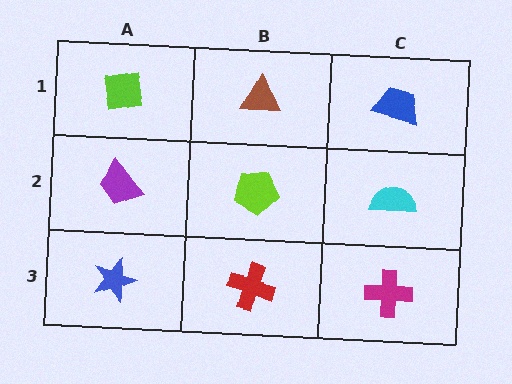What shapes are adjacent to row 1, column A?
A purple trapezoid (row 2, column A), a brown triangle (row 1, column B).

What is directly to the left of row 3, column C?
A red cross.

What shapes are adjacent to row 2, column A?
A lime square (row 1, column A), a blue star (row 3, column A), a lime pentagon (row 2, column B).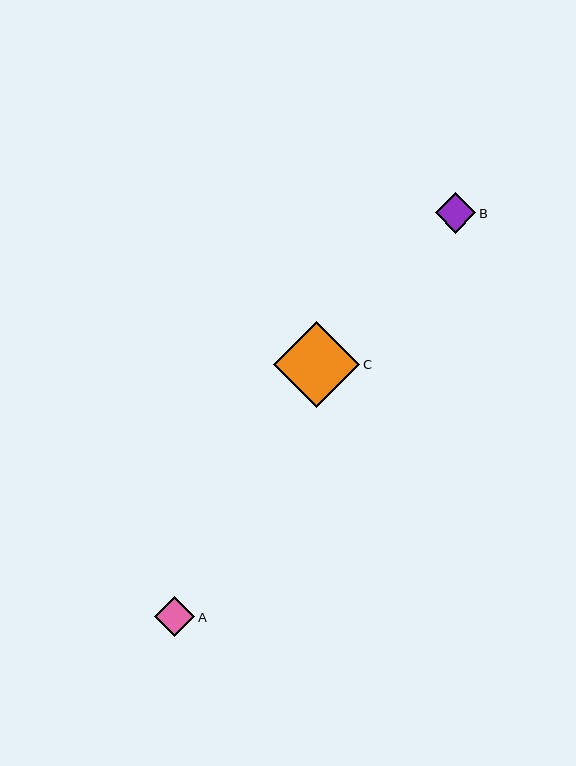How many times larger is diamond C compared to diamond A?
Diamond C is approximately 2.2 times the size of diamond A.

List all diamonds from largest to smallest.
From largest to smallest: C, B, A.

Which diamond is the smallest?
Diamond A is the smallest with a size of approximately 40 pixels.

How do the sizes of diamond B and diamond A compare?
Diamond B and diamond A are approximately the same size.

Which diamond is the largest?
Diamond C is the largest with a size of approximately 86 pixels.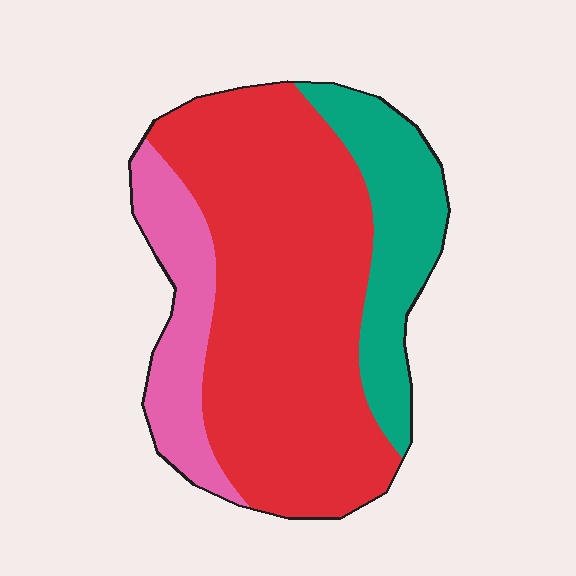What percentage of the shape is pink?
Pink takes up about one sixth (1/6) of the shape.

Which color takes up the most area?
Red, at roughly 65%.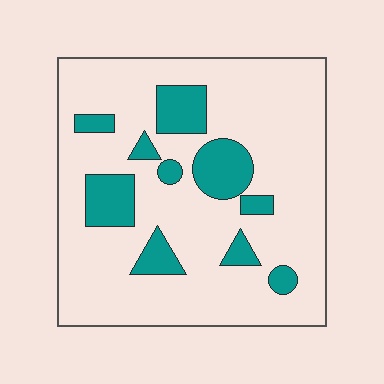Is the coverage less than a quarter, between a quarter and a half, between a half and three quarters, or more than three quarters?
Less than a quarter.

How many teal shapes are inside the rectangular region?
10.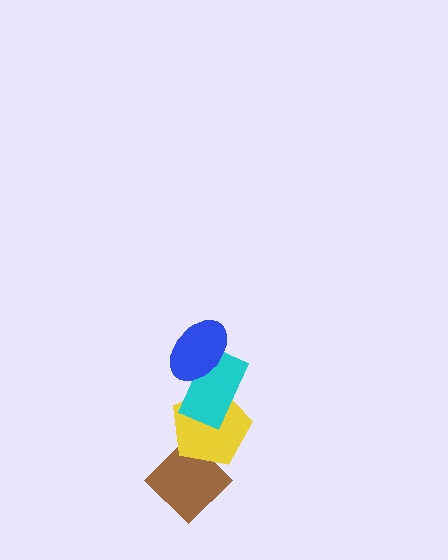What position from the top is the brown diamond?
The brown diamond is 4th from the top.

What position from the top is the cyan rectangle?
The cyan rectangle is 2nd from the top.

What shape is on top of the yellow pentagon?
The cyan rectangle is on top of the yellow pentagon.